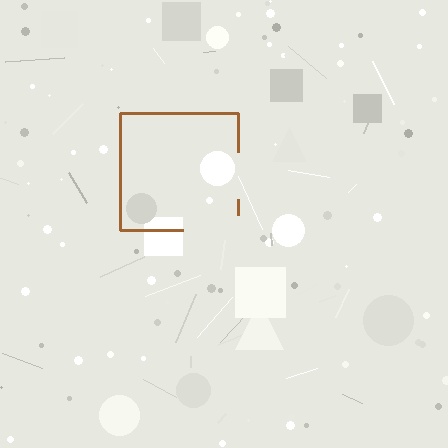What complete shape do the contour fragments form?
The contour fragments form a square.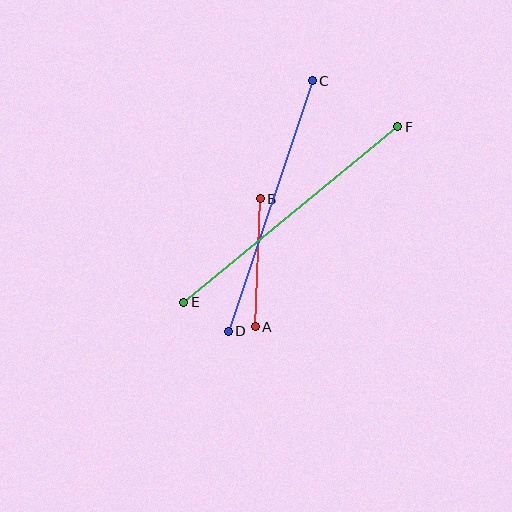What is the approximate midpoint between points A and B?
The midpoint is at approximately (258, 263) pixels.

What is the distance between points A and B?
The distance is approximately 128 pixels.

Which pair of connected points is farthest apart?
Points E and F are farthest apart.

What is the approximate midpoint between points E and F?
The midpoint is at approximately (291, 215) pixels.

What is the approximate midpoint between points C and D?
The midpoint is at approximately (270, 206) pixels.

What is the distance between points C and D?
The distance is approximately 265 pixels.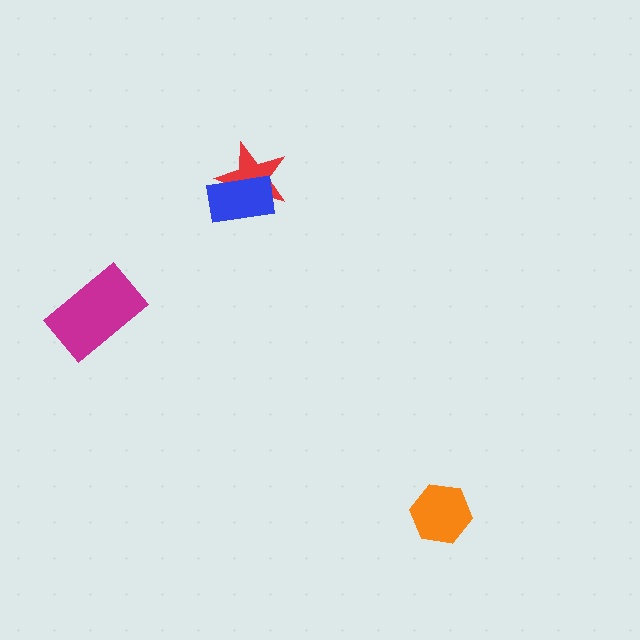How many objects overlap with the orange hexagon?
0 objects overlap with the orange hexagon.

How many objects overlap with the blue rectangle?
1 object overlaps with the blue rectangle.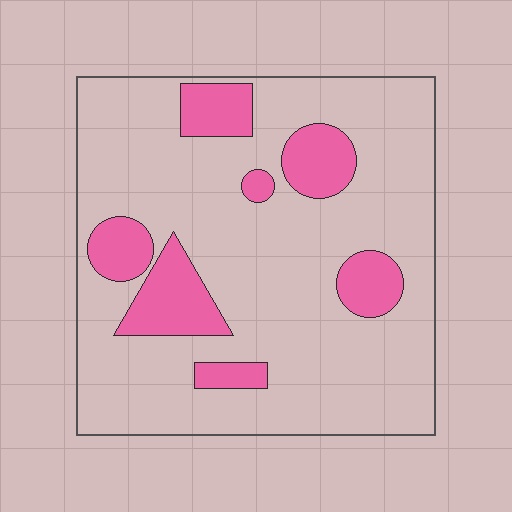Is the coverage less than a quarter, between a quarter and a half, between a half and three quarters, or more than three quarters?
Less than a quarter.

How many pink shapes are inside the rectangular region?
7.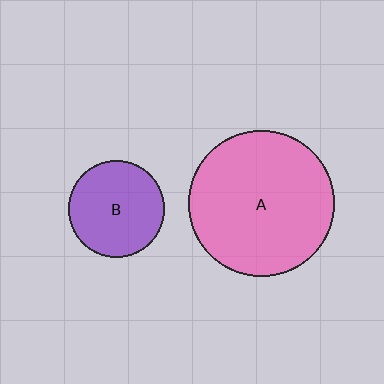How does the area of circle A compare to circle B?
Approximately 2.3 times.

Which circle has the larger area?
Circle A (pink).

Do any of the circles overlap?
No, none of the circles overlap.